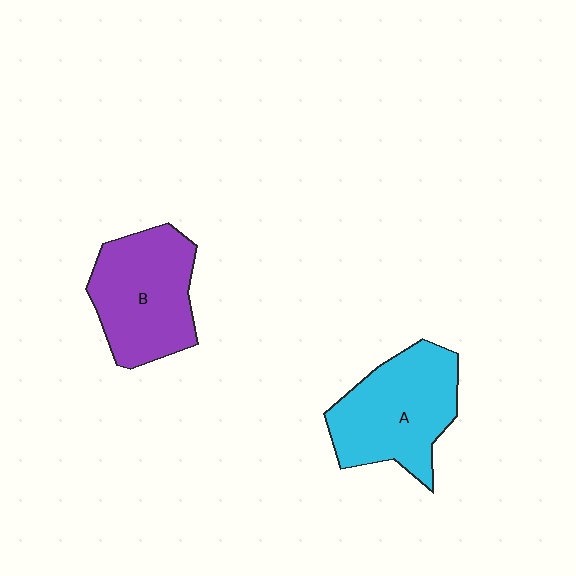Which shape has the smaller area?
Shape B (purple).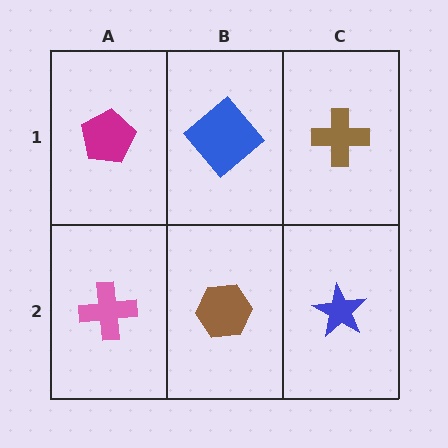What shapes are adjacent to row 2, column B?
A blue diamond (row 1, column B), a pink cross (row 2, column A), a blue star (row 2, column C).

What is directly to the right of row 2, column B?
A blue star.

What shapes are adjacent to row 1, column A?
A pink cross (row 2, column A), a blue diamond (row 1, column B).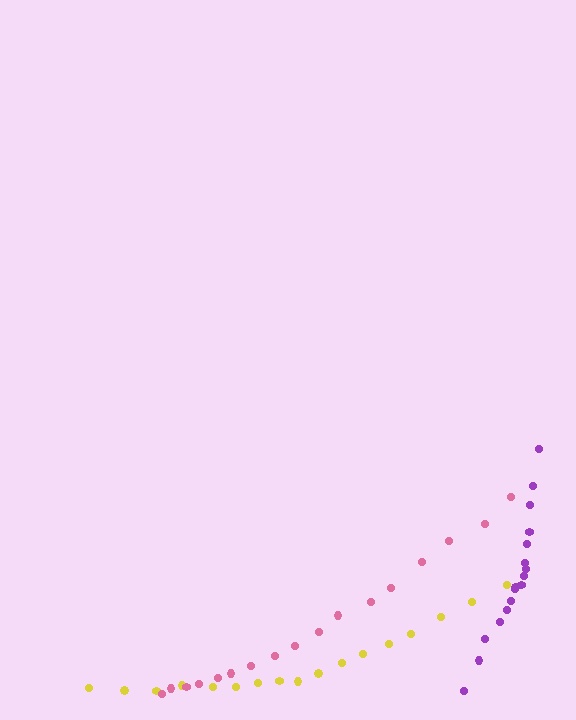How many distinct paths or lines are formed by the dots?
There are 3 distinct paths.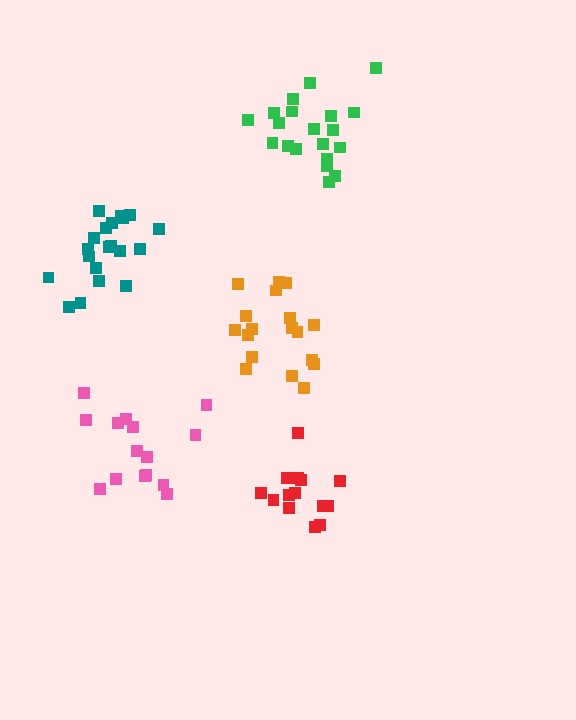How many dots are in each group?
Group 1: 15 dots, Group 2: 18 dots, Group 3: 14 dots, Group 4: 20 dots, Group 5: 20 dots (87 total).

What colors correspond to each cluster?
The clusters are colored: pink, orange, red, teal, green.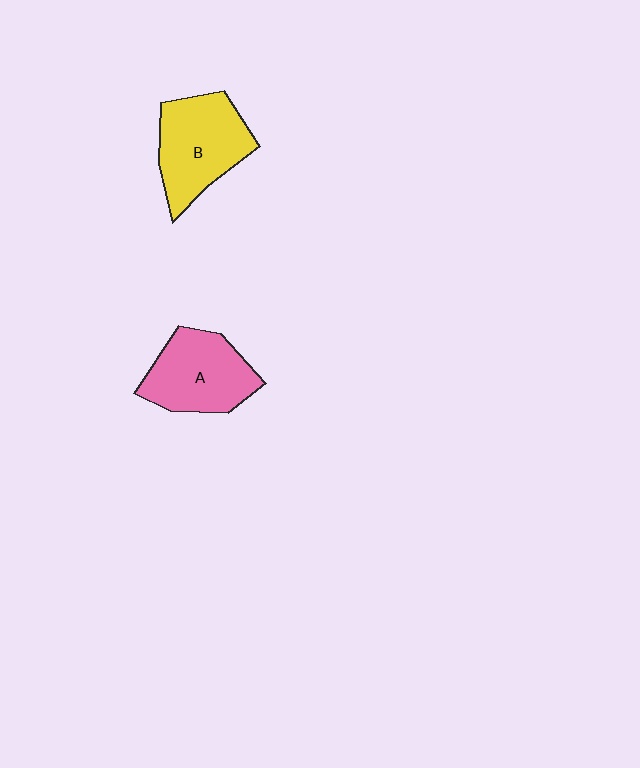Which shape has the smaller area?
Shape A (pink).